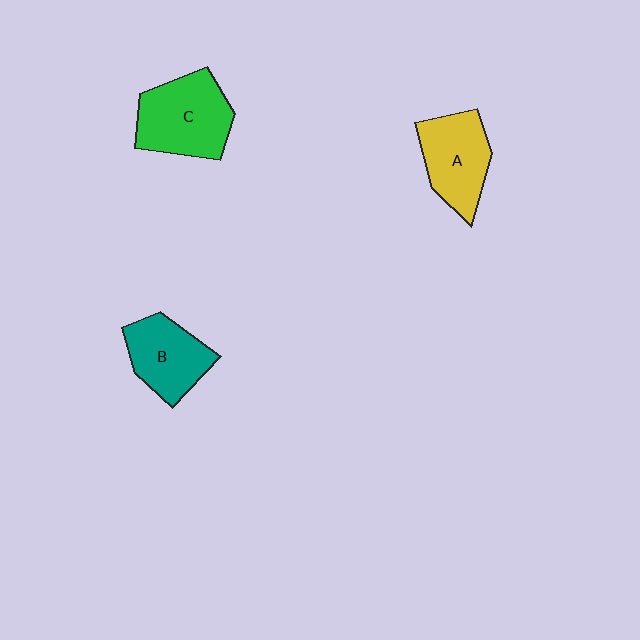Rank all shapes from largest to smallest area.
From largest to smallest: C (green), A (yellow), B (teal).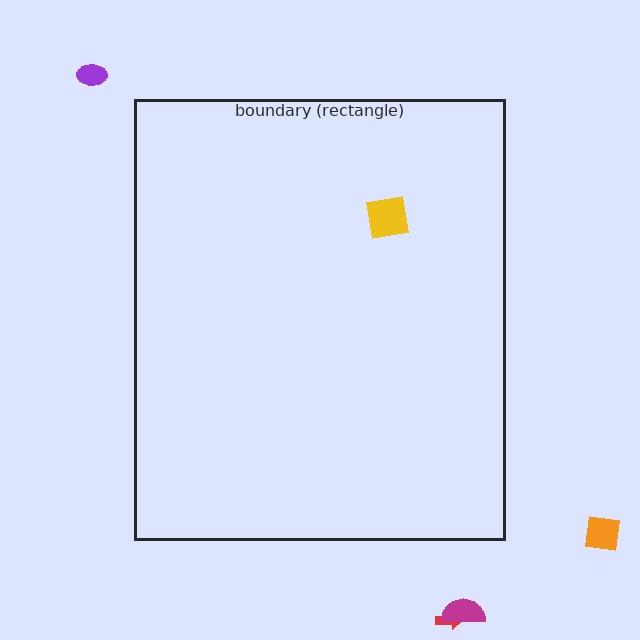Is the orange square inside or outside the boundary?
Outside.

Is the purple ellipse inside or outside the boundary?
Outside.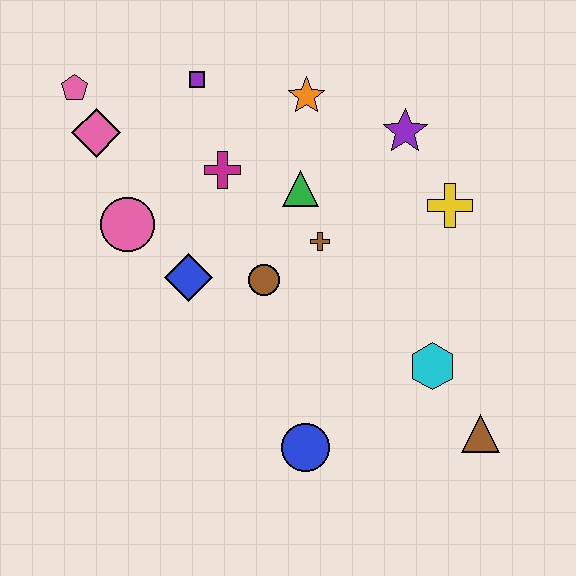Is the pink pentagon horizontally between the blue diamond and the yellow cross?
No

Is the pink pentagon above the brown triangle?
Yes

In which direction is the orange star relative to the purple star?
The orange star is to the left of the purple star.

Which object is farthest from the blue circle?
The pink pentagon is farthest from the blue circle.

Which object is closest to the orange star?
The green triangle is closest to the orange star.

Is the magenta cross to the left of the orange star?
Yes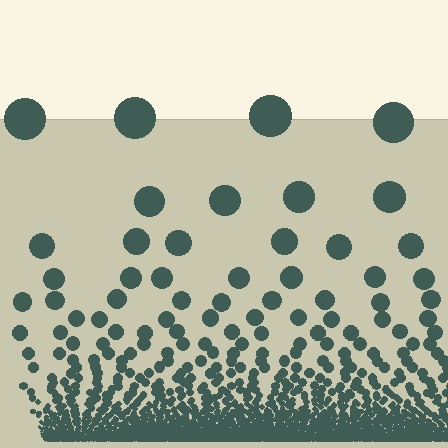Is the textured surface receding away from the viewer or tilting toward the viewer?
The surface appears to tilt toward the viewer. Texture elements get larger and sparser toward the top.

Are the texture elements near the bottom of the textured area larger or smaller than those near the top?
Smaller. The gradient is inverted — elements near the bottom are smaller and denser.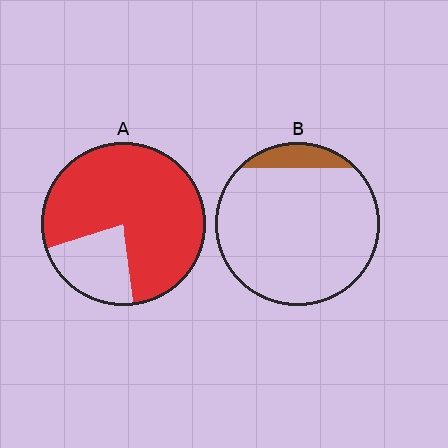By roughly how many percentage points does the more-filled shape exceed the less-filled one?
By roughly 70 percentage points (A over B).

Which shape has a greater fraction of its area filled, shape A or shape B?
Shape A.